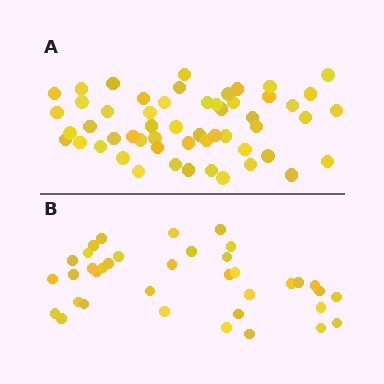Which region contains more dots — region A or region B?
Region A (the top region) has more dots.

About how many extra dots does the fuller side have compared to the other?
Region A has approximately 15 more dots than region B.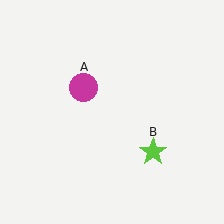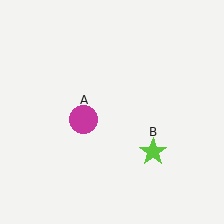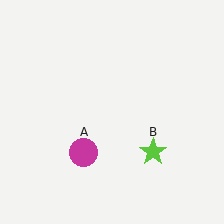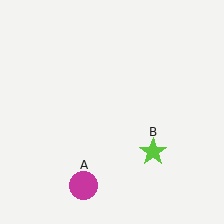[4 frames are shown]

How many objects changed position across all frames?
1 object changed position: magenta circle (object A).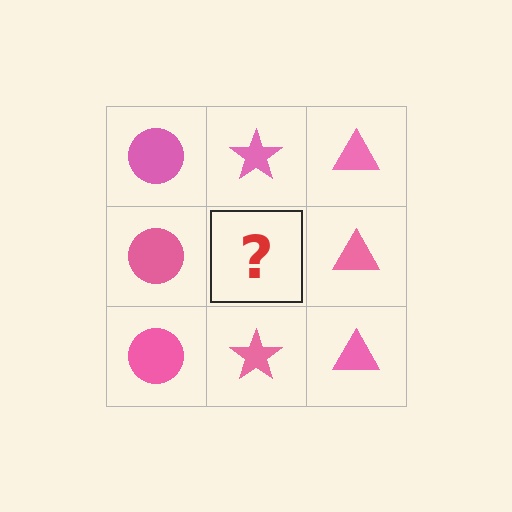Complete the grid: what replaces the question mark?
The question mark should be replaced with a pink star.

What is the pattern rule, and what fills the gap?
The rule is that each column has a consistent shape. The gap should be filled with a pink star.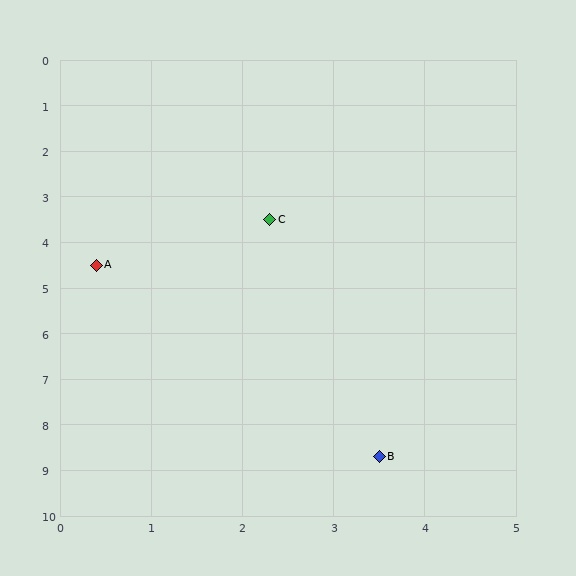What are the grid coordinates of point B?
Point B is at approximately (3.5, 8.7).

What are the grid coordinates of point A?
Point A is at approximately (0.4, 4.5).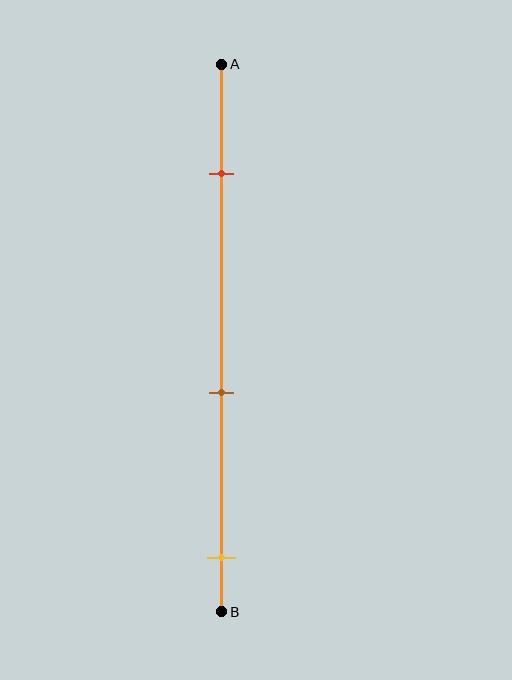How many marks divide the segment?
There are 3 marks dividing the segment.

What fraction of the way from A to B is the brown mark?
The brown mark is approximately 60% (0.6) of the way from A to B.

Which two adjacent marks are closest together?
The brown and yellow marks are the closest adjacent pair.